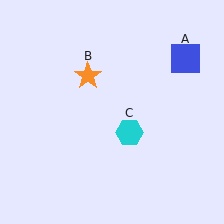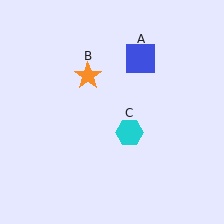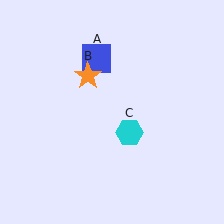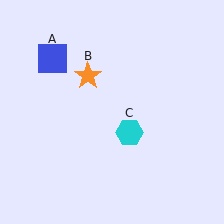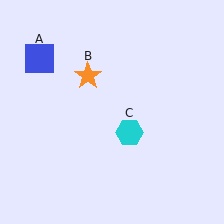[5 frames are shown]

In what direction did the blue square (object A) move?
The blue square (object A) moved left.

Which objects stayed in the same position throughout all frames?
Orange star (object B) and cyan hexagon (object C) remained stationary.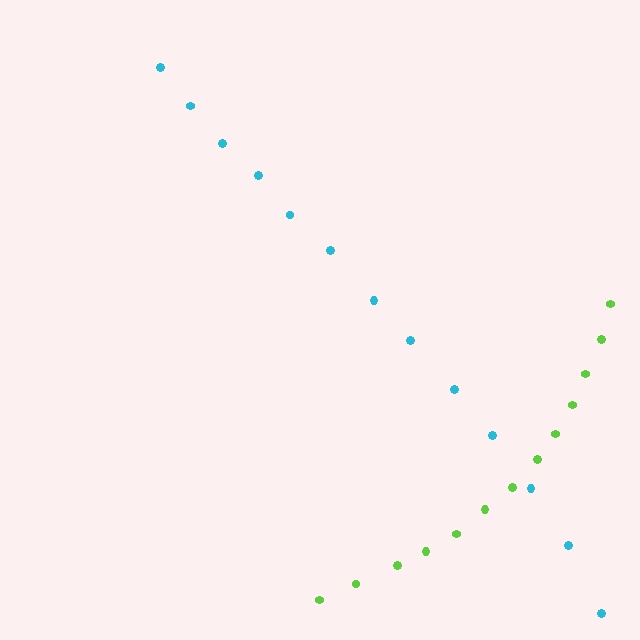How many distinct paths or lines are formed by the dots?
There are 2 distinct paths.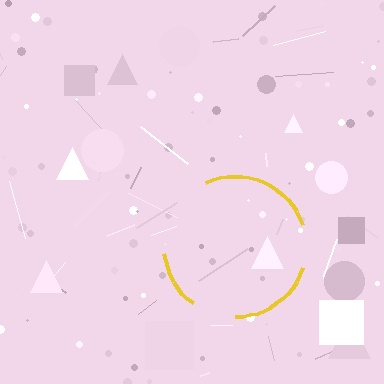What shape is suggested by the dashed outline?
The dashed outline suggests a circle.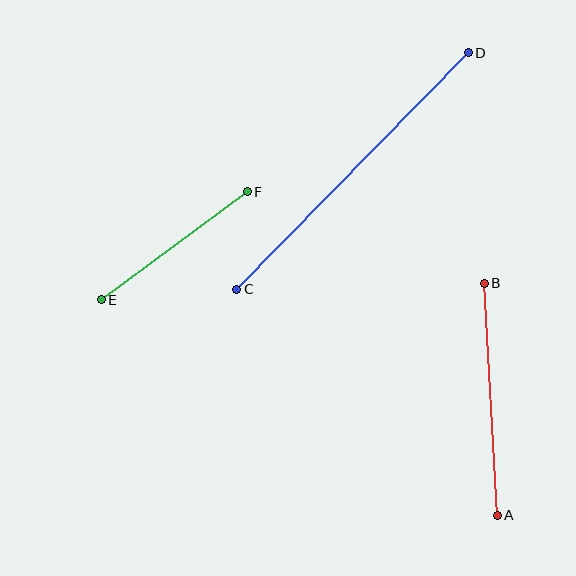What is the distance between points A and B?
The distance is approximately 232 pixels.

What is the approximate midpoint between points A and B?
The midpoint is at approximately (491, 399) pixels.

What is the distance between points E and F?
The distance is approximately 182 pixels.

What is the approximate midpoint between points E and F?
The midpoint is at approximately (174, 246) pixels.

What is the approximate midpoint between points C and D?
The midpoint is at approximately (352, 171) pixels.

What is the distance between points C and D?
The distance is approximately 331 pixels.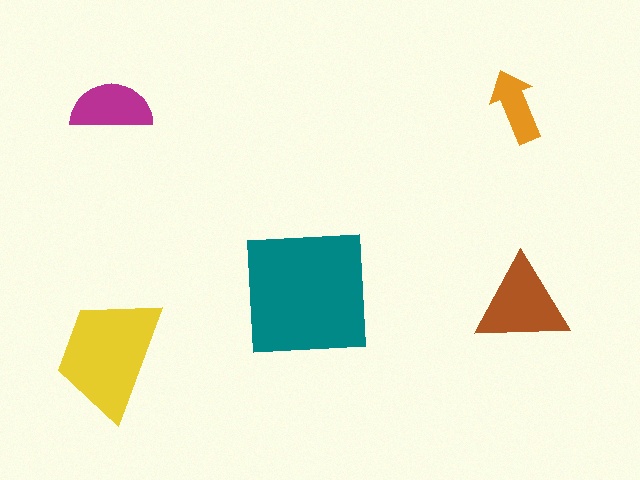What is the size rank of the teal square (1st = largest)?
1st.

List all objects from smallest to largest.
The orange arrow, the magenta semicircle, the brown triangle, the yellow trapezoid, the teal square.